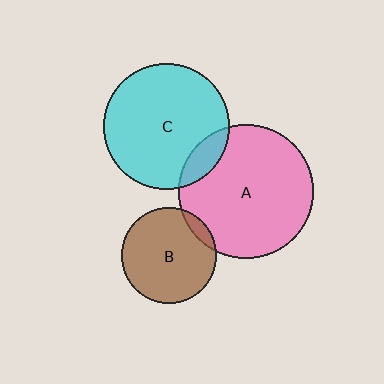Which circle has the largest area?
Circle A (pink).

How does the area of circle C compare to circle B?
Approximately 1.7 times.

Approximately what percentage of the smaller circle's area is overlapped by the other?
Approximately 10%.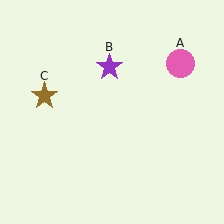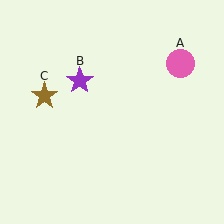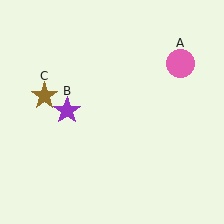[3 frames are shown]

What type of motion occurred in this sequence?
The purple star (object B) rotated counterclockwise around the center of the scene.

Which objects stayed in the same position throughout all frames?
Pink circle (object A) and brown star (object C) remained stationary.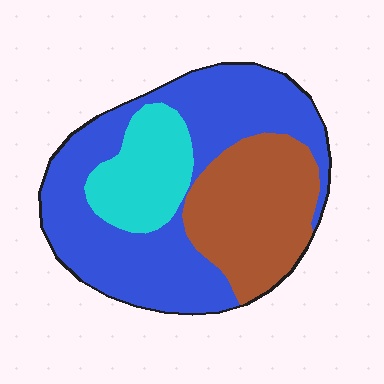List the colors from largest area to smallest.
From largest to smallest: blue, brown, cyan.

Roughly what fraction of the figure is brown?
Brown takes up between a sixth and a third of the figure.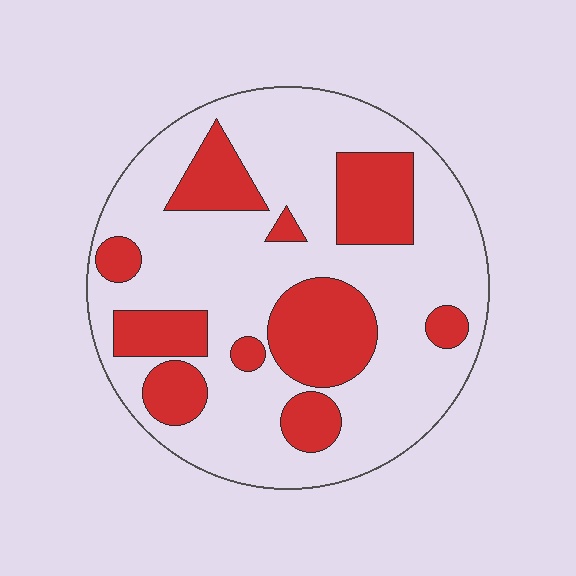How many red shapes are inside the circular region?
10.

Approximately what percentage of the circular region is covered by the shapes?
Approximately 30%.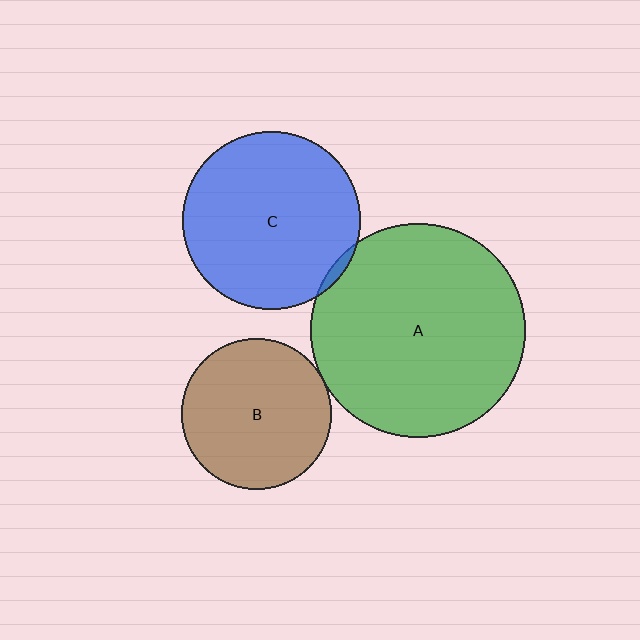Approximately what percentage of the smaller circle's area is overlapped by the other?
Approximately 5%.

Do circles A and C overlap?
Yes.